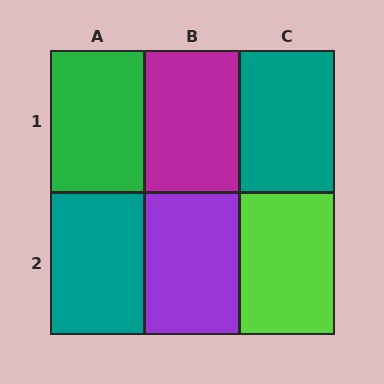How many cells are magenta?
1 cell is magenta.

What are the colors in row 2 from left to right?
Teal, purple, lime.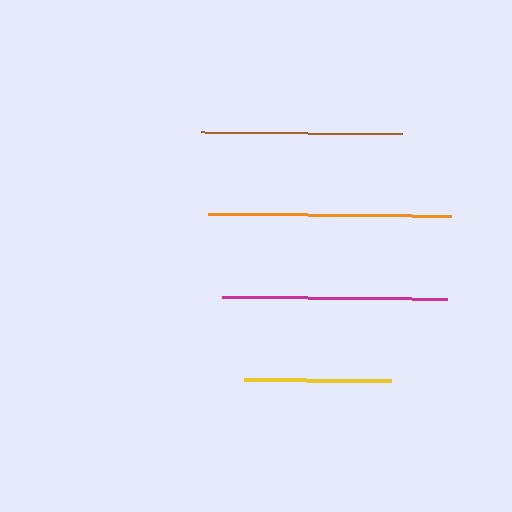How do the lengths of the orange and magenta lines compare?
The orange and magenta lines are approximately the same length.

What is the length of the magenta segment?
The magenta segment is approximately 225 pixels long.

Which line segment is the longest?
The orange line is the longest at approximately 242 pixels.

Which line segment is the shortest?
The yellow line is the shortest at approximately 147 pixels.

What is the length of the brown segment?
The brown segment is approximately 201 pixels long.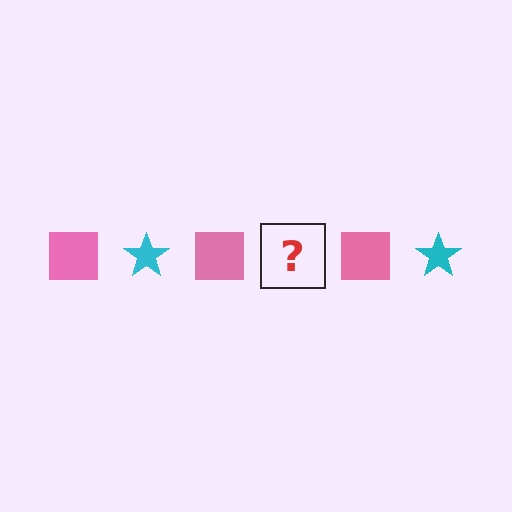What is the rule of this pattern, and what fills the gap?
The rule is that the pattern alternates between pink square and cyan star. The gap should be filled with a cyan star.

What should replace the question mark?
The question mark should be replaced with a cyan star.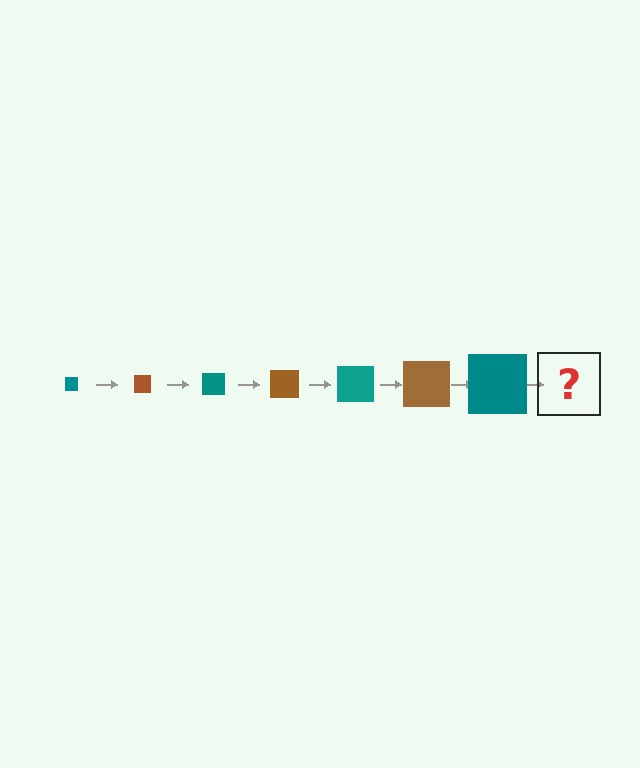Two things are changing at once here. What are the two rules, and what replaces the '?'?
The two rules are that the square grows larger each step and the color cycles through teal and brown. The '?' should be a brown square, larger than the previous one.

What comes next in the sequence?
The next element should be a brown square, larger than the previous one.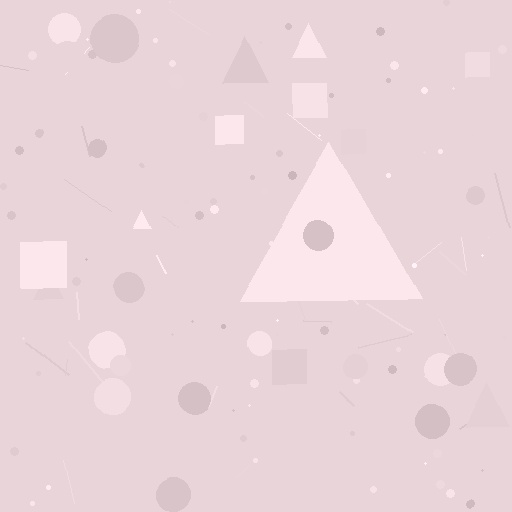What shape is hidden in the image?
A triangle is hidden in the image.